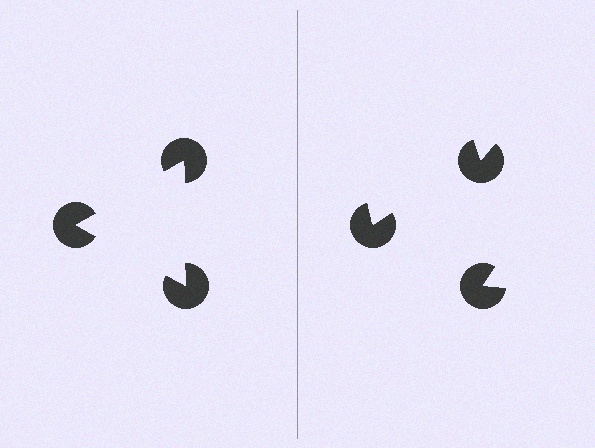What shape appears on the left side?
An illusory triangle.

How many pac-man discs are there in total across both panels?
6 — 3 on each side.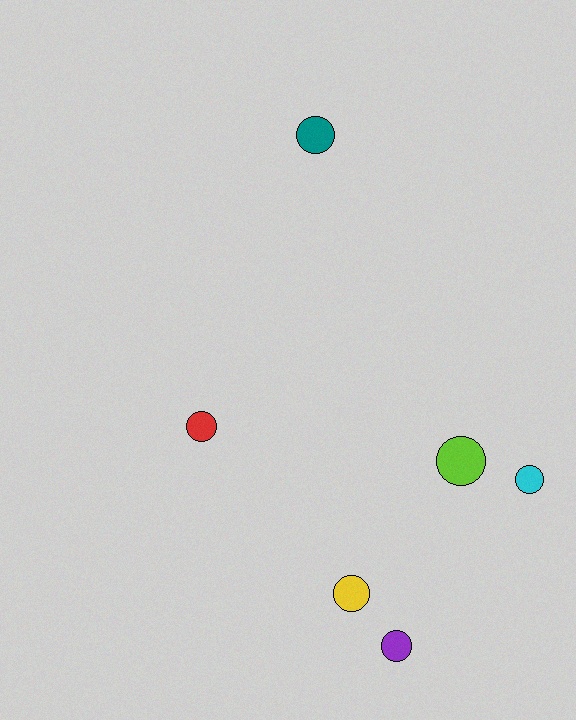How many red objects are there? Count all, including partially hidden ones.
There is 1 red object.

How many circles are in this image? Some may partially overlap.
There are 6 circles.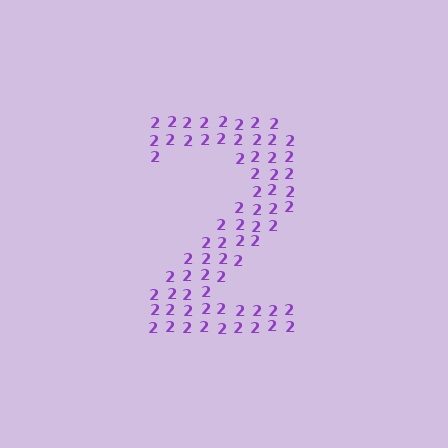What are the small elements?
The small elements are digit 2's.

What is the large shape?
The large shape is the digit 2.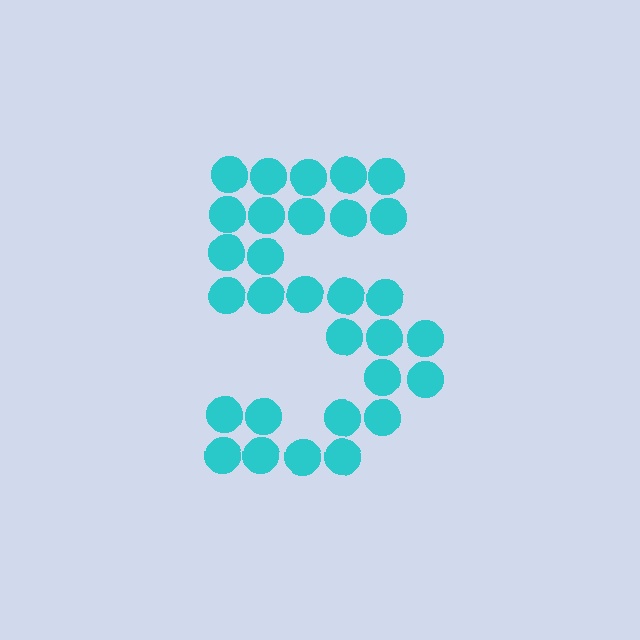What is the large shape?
The large shape is the digit 5.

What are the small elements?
The small elements are circles.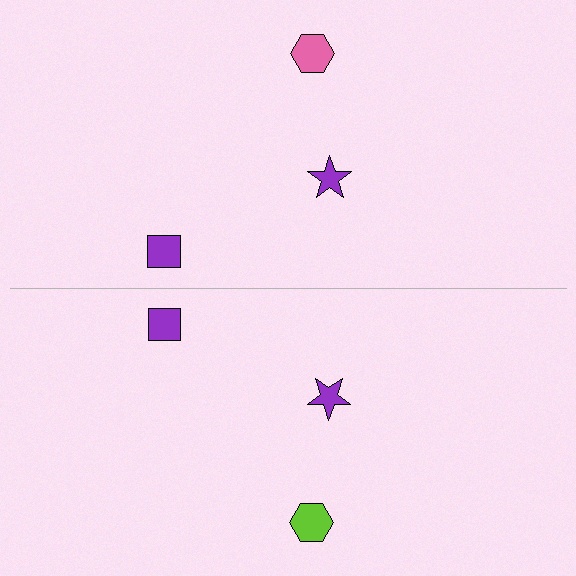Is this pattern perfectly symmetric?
No, the pattern is not perfectly symmetric. The lime hexagon on the bottom side breaks the symmetry — its mirror counterpart is pink.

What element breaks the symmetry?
The lime hexagon on the bottom side breaks the symmetry — its mirror counterpart is pink.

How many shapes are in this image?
There are 6 shapes in this image.